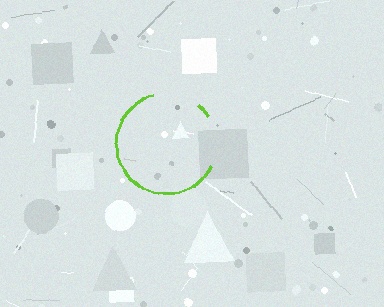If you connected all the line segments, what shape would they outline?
They would outline a circle.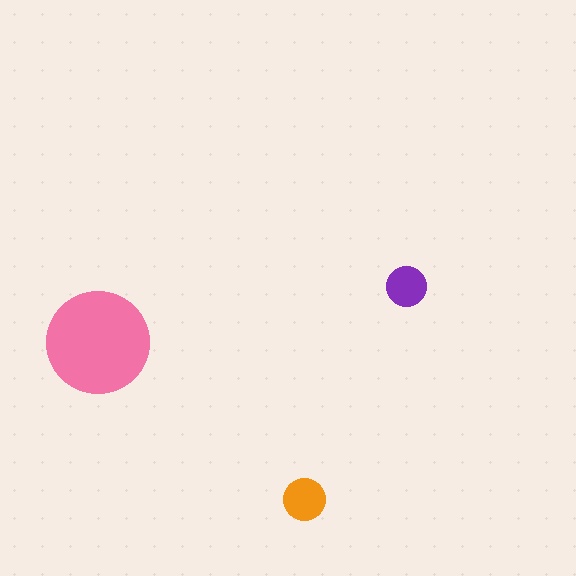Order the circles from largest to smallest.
the pink one, the orange one, the purple one.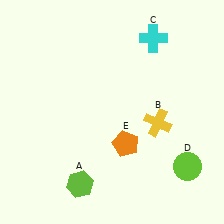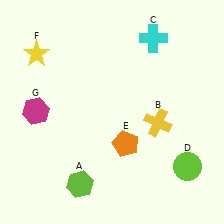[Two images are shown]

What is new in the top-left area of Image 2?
A yellow star (F) was added in the top-left area of Image 2.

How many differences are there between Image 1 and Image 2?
There are 2 differences between the two images.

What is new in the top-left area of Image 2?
A magenta hexagon (G) was added in the top-left area of Image 2.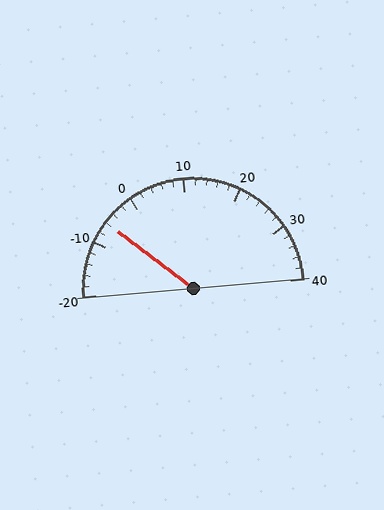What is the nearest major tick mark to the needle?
The nearest major tick mark is -10.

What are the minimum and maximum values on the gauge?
The gauge ranges from -20 to 40.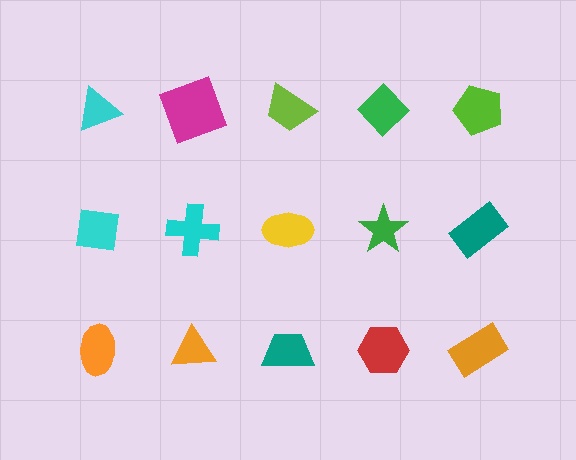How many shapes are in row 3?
5 shapes.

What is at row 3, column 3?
A teal trapezoid.